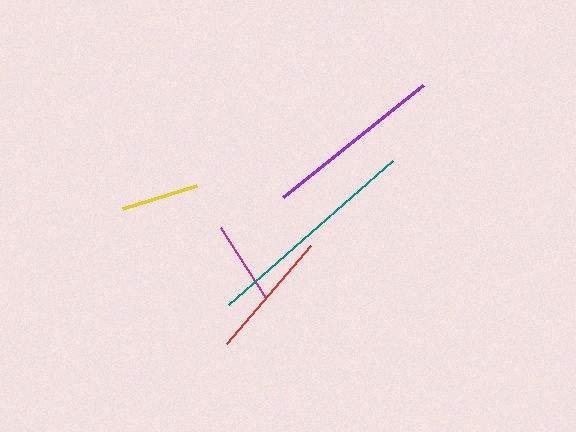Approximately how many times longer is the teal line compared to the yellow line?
The teal line is approximately 2.8 times the length of the yellow line.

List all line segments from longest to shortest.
From longest to shortest: teal, purple, red, magenta, yellow.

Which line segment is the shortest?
The yellow line is the shortest at approximately 77 pixels.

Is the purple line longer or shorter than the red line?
The purple line is longer than the red line.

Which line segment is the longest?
The teal line is the longest at approximately 219 pixels.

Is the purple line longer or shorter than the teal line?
The teal line is longer than the purple line.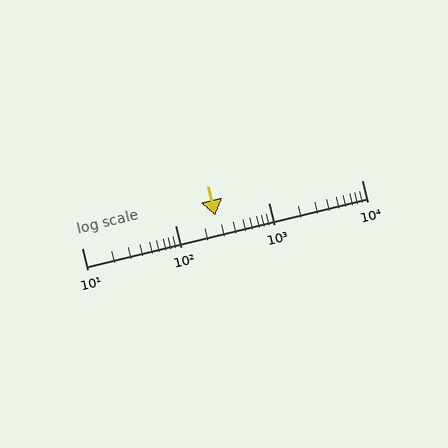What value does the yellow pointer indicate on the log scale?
The pointer indicates approximately 270.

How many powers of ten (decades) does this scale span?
The scale spans 3 decades, from 10 to 10000.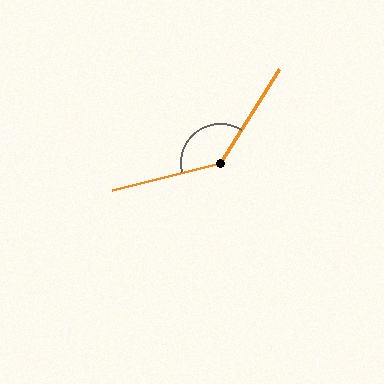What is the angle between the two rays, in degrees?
Approximately 136 degrees.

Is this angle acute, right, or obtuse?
It is obtuse.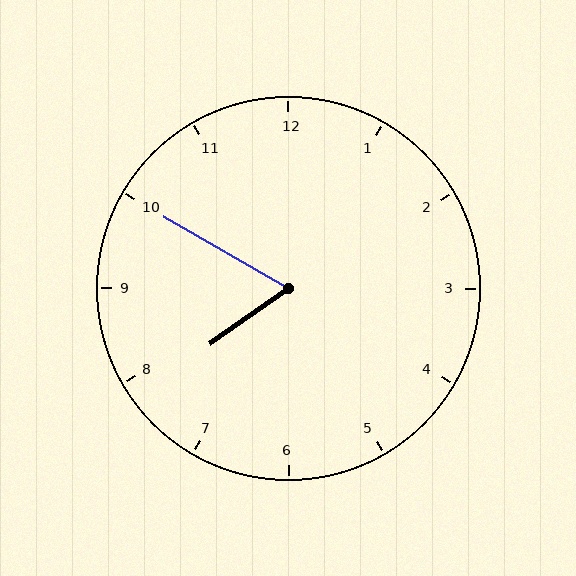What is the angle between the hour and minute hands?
Approximately 65 degrees.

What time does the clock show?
7:50.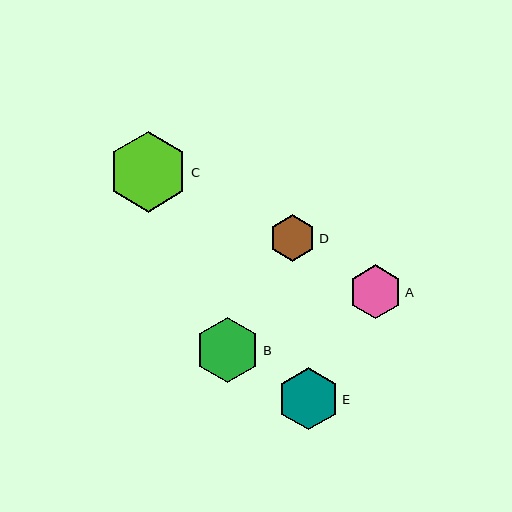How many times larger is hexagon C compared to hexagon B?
Hexagon C is approximately 1.2 times the size of hexagon B.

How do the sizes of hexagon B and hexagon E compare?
Hexagon B and hexagon E are approximately the same size.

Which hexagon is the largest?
Hexagon C is the largest with a size of approximately 80 pixels.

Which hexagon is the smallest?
Hexagon D is the smallest with a size of approximately 47 pixels.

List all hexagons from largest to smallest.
From largest to smallest: C, B, E, A, D.